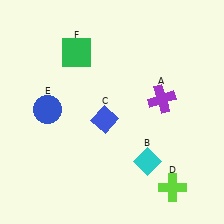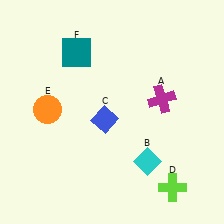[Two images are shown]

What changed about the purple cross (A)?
In Image 1, A is purple. In Image 2, it changed to magenta.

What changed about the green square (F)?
In Image 1, F is green. In Image 2, it changed to teal.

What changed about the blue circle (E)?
In Image 1, E is blue. In Image 2, it changed to orange.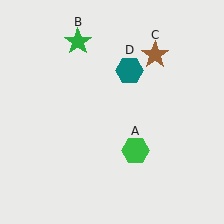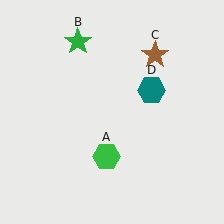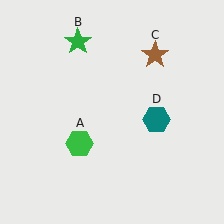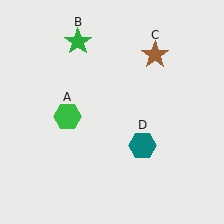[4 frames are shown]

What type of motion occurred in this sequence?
The green hexagon (object A), teal hexagon (object D) rotated clockwise around the center of the scene.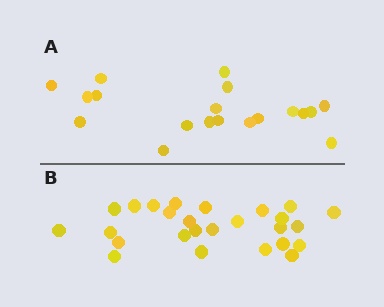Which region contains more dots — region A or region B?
Region B (the bottom region) has more dots.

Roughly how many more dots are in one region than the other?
Region B has roughly 8 or so more dots than region A.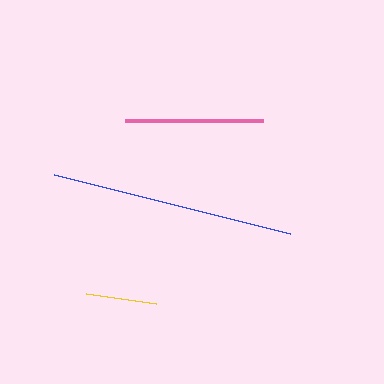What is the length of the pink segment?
The pink segment is approximately 138 pixels long.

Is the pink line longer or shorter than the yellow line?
The pink line is longer than the yellow line.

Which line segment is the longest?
The blue line is the longest at approximately 243 pixels.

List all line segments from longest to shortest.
From longest to shortest: blue, pink, yellow.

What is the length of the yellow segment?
The yellow segment is approximately 71 pixels long.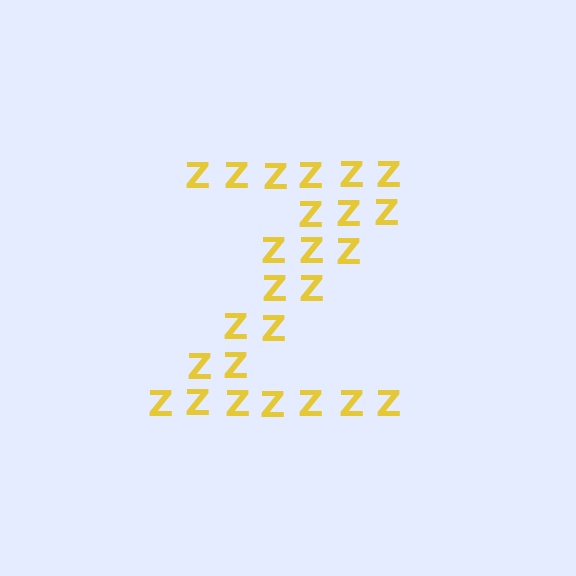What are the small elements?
The small elements are letter Z's.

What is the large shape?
The large shape is the letter Z.